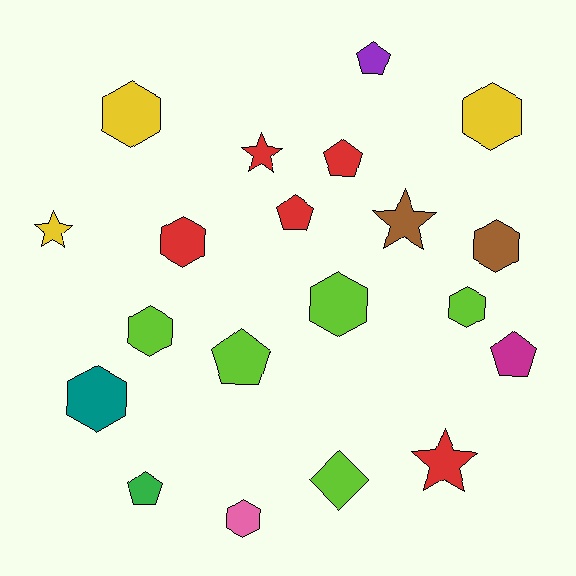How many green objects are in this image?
There is 1 green object.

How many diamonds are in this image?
There is 1 diamond.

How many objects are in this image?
There are 20 objects.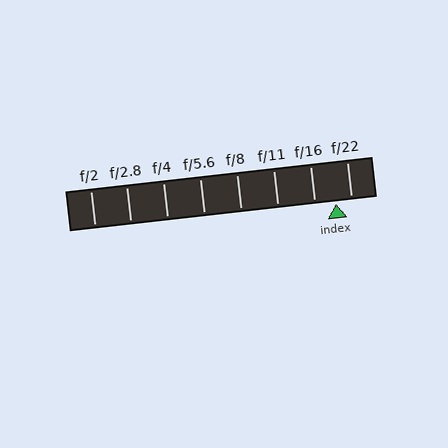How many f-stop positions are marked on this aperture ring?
There are 8 f-stop positions marked.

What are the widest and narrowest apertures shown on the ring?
The widest aperture shown is f/2 and the narrowest is f/22.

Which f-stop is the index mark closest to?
The index mark is closest to f/22.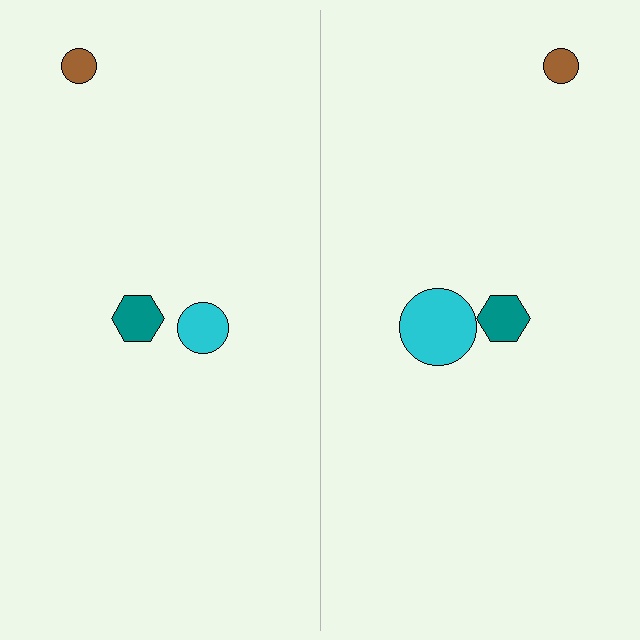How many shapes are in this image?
There are 6 shapes in this image.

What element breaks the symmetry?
The cyan circle on the right side has a different size than its mirror counterpart.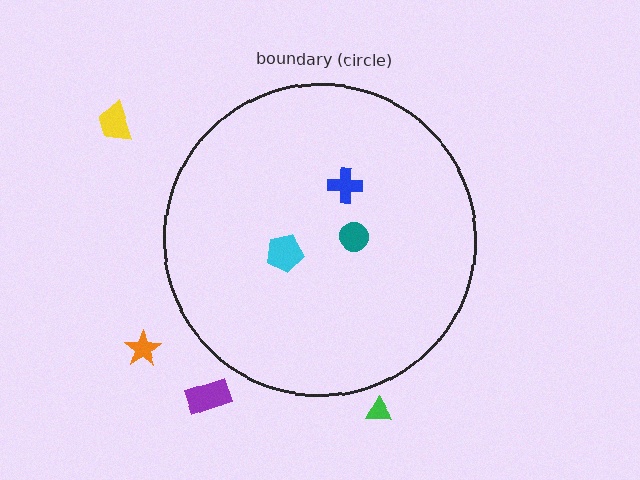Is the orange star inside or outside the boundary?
Outside.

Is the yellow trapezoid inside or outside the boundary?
Outside.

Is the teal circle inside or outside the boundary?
Inside.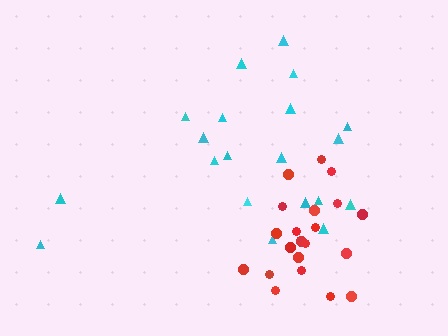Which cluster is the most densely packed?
Red.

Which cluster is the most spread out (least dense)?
Cyan.